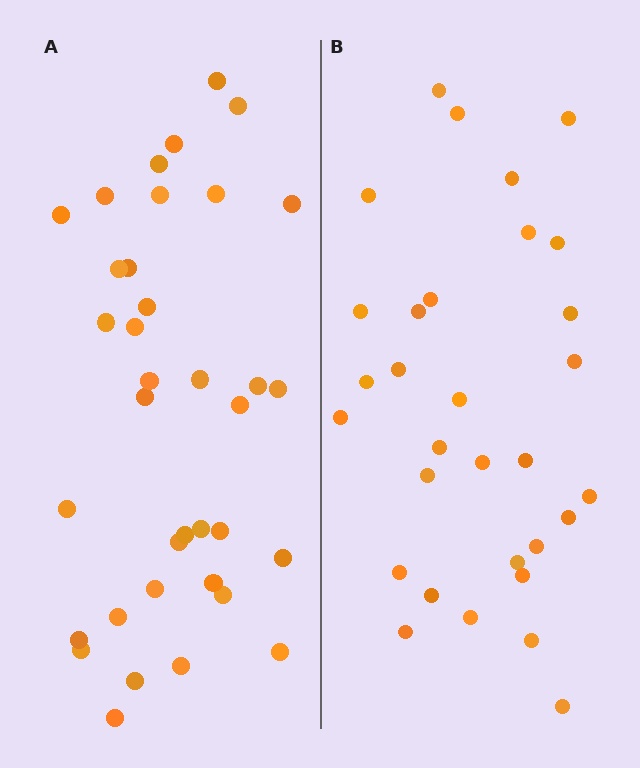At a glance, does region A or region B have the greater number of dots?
Region A (the left region) has more dots.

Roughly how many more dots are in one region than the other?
Region A has about 5 more dots than region B.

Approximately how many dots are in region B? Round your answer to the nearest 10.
About 30 dots. (The exact count is 31, which rounds to 30.)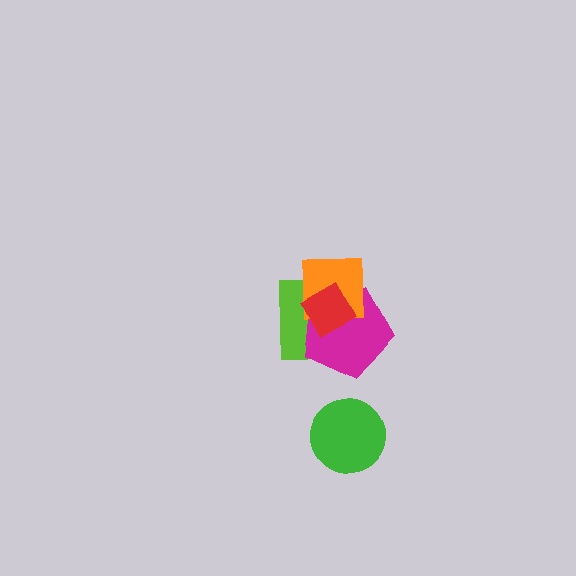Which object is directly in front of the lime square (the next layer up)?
The magenta pentagon is directly in front of the lime square.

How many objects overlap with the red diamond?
3 objects overlap with the red diamond.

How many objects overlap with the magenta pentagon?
3 objects overlap with the magenta pentagon.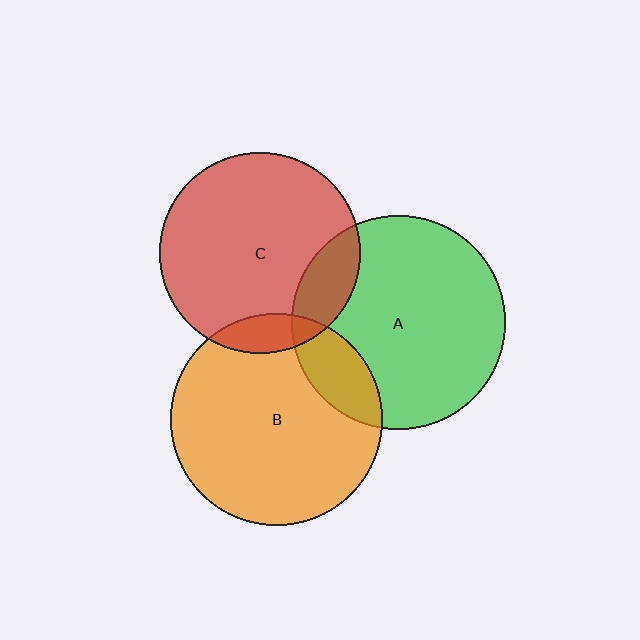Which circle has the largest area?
Circle A (green).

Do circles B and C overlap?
Yes.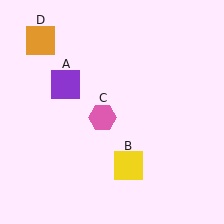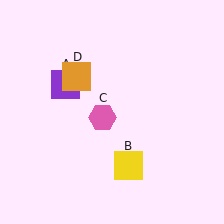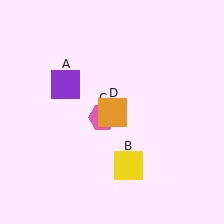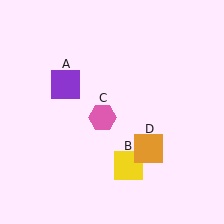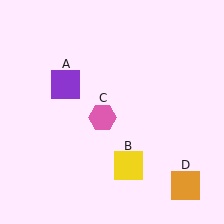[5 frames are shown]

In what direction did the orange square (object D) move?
The orange square (object D) moved down and to the right.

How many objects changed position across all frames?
1 object changed position: orange square (object D).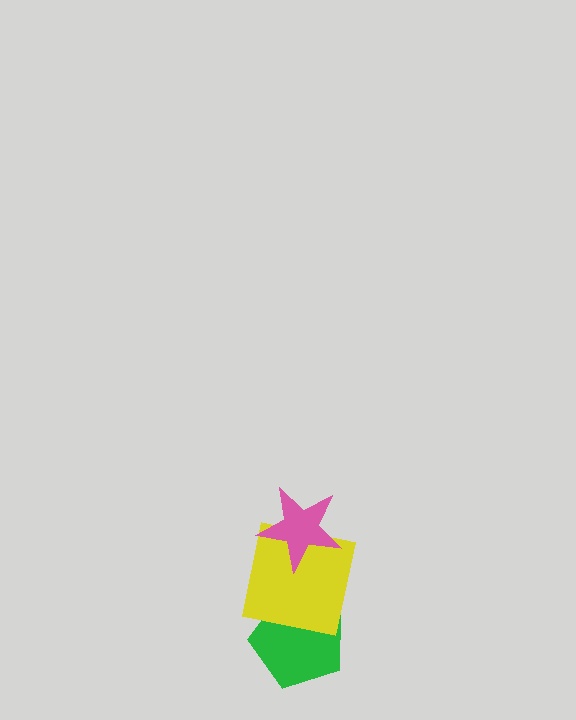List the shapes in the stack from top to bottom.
From top to bottom: the pink star, the yellow square, the green pentagon.